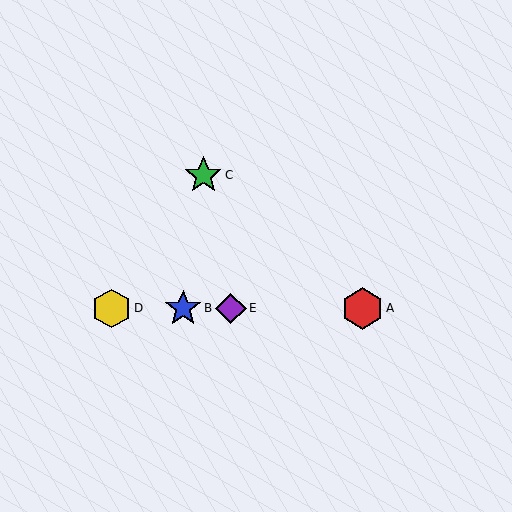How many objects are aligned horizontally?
4 objects (A, B, D, E) are aligned horizontally.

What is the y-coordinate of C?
Object C is at y≈175.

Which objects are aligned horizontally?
Objects A, B, D, E are aligned horizontally.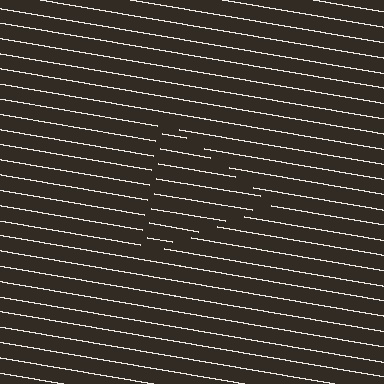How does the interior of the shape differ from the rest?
The interior of the shape contains the same grating, shifted by half a period — the contour is defined by the phase discontinuity where line-ends from the inner and outer gratings abut.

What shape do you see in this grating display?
An illusory triangle. The interior of the shape contains the same grating, shifted by half a period — the contour is defined by the phase discontinuity where line-ends from the inner and outer gratings abut.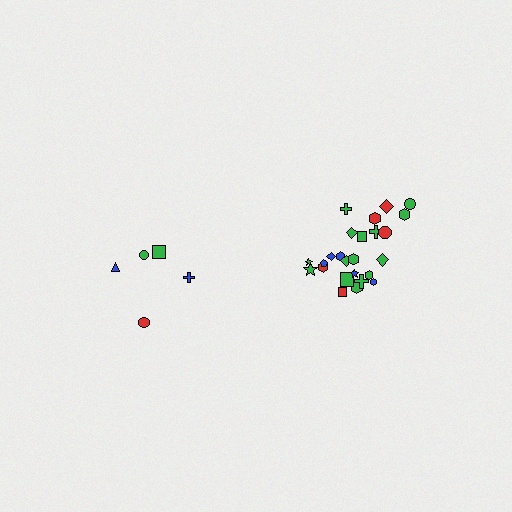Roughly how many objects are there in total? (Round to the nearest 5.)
Roughly 30 objects in total.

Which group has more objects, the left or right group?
The right group.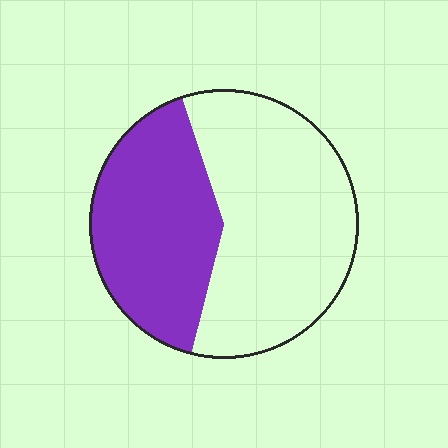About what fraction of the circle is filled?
About two fifths (2/5).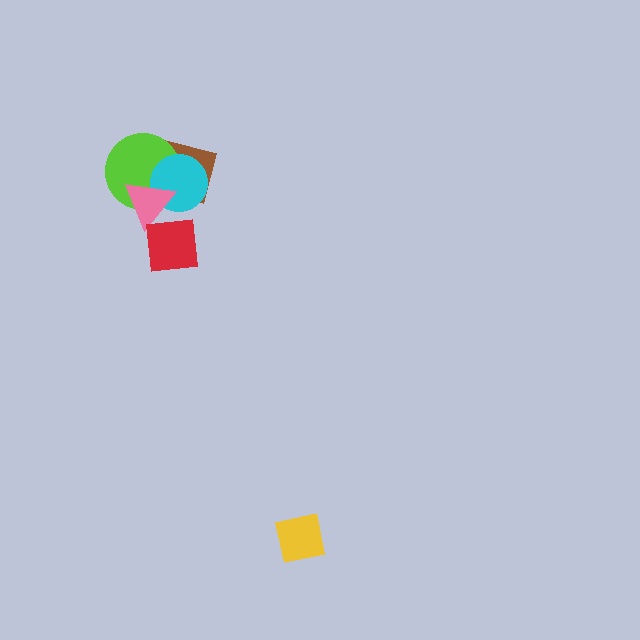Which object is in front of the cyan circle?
The pink triangle is in front of the cyan circle.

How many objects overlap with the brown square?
3 objects overlap with the brown square.